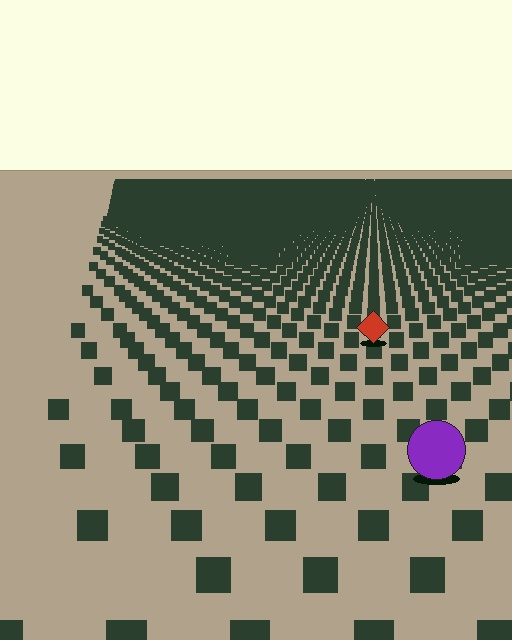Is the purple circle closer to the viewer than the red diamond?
Yes. The purple circle is closer — you can tell from the texture gradient: the ground texture is coarser near it.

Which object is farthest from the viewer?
The red diamond is farthest from the viewer. It appears smaller and the ground texture around it is denser.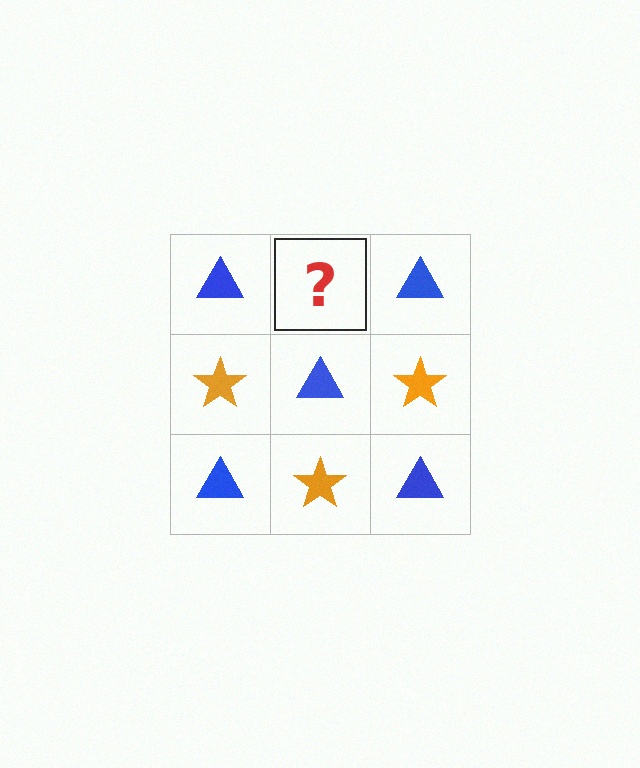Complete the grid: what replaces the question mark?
The question mark should be replaced with an orange star.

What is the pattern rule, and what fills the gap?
The rule is that it alternates blue triangle and orange star in a checkerboard pattern. The gap should be filled with an orange star.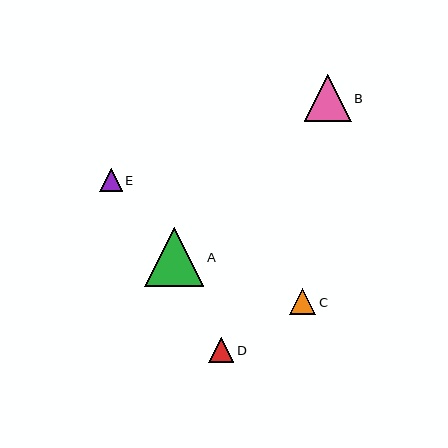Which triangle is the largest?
Triangle A is the largest with a size of approximately 59 pixels.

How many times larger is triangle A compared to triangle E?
Triangle A is approximately 2.6 times the size of triangle E.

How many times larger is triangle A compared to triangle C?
Triangle A is approximately 2.3 times the size of triangle C.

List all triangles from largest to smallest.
From largest to smallest: A, B, C, D, E.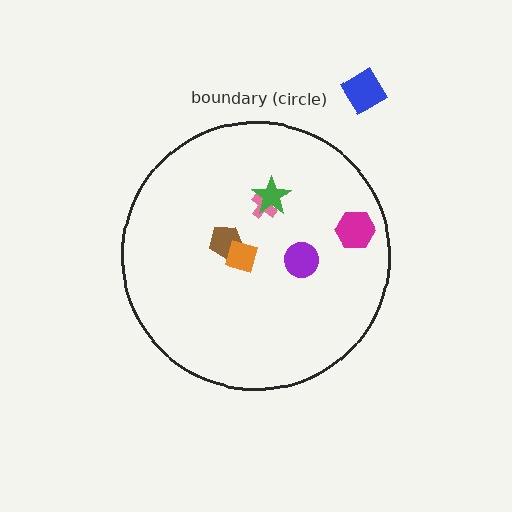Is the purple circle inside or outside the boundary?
Inside.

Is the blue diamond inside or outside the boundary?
Outside.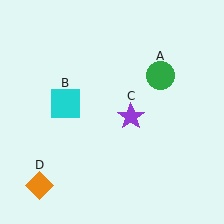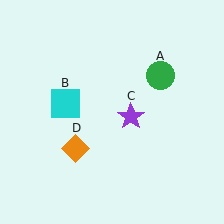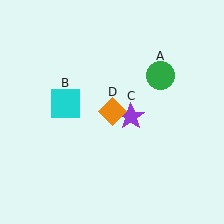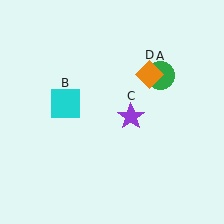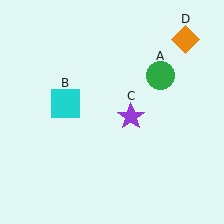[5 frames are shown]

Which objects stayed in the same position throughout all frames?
Green circle (object A) and cyan square (object B) and purple star (object C) remained stationary.